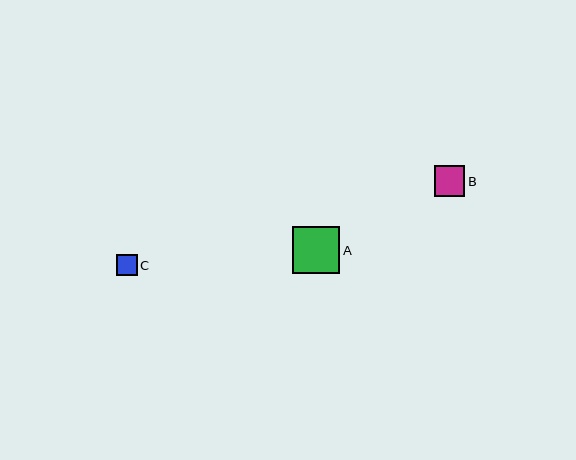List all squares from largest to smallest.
From largest to smallest: A, B, C.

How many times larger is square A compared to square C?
Square A is approximately 2.3 times the size of square C.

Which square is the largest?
Square A is the largest with a size of approximately 47 pixels.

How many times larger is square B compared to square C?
Square B is approximately 1.5 times the size of square C.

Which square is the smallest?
Square C is the smallest with a size of approximately 21 pixels.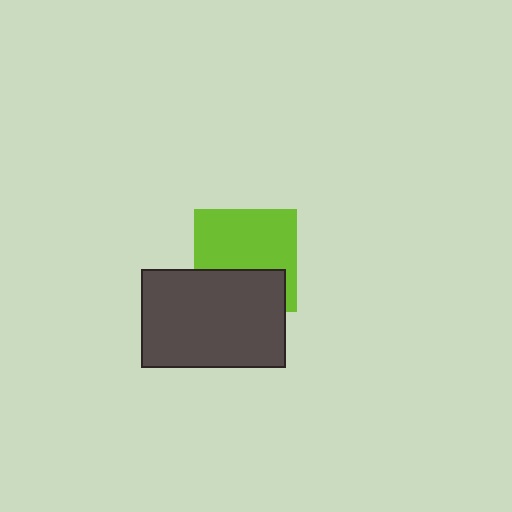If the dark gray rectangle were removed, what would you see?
You would see the complete lime square.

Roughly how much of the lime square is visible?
About half of it is visible (roughly 64%).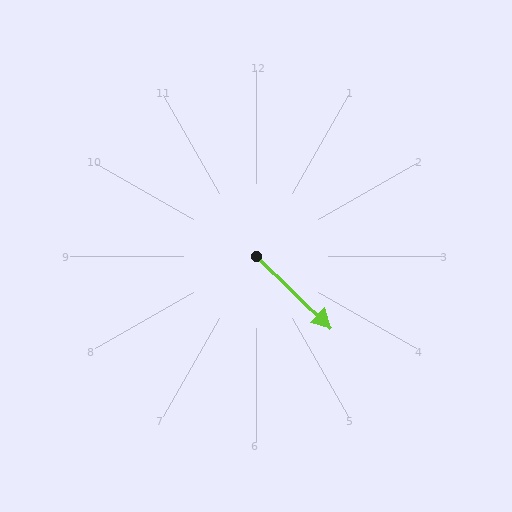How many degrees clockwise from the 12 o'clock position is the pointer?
Approximately 134 degrees.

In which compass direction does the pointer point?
Southeast.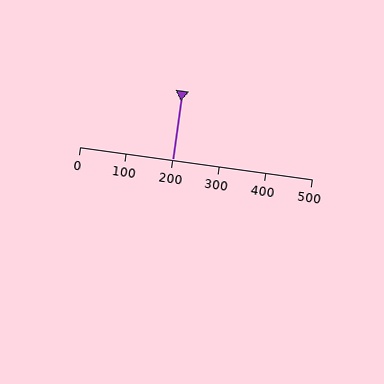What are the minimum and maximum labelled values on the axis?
The axis runs from 0 to 500.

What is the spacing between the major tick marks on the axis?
The major ticks are spaced 100 apart.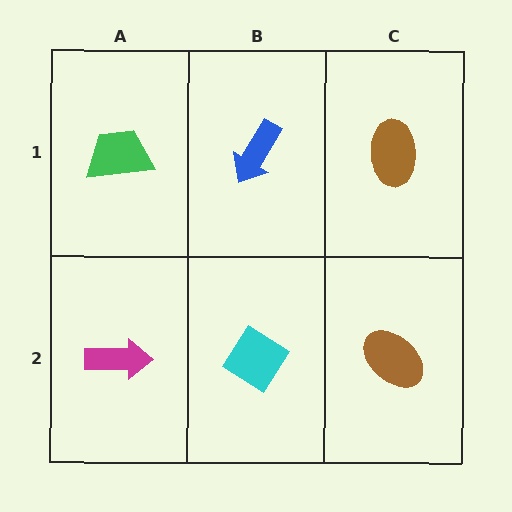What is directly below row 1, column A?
A magenta arrow.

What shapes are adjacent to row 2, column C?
A brown ellipse (row 1, column C), a cyan diamond (row 2, column B).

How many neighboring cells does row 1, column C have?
2.